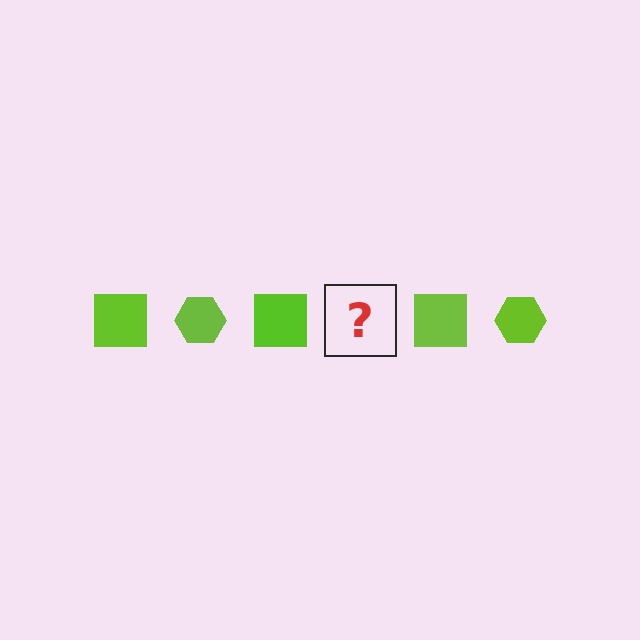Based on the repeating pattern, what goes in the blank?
The blank should be a lime hexagon.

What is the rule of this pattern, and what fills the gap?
The rule is that the pattern cycles through square, hexagon shapes in lime. The gap should be filled with a lime hexagon.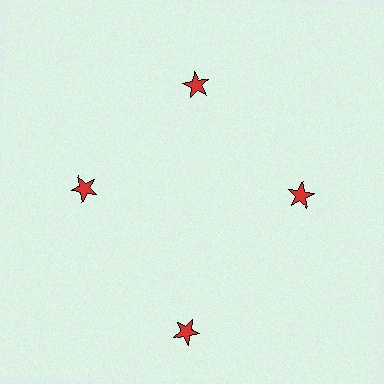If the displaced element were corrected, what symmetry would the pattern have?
It would have 4-fold rotational symmetry — the pattern would map onto itself every 90 degrees.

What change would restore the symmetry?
The symmetry would be restored by moving it inward, back onto the ring so that all 4 stars sit at equal angles and equal distance from the center.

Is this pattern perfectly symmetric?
No. The 4 red stars are arranged in a ring, but one element near the 6 o'clock position is pushed outward from the center, breaking the 4-fold rotational symmetry.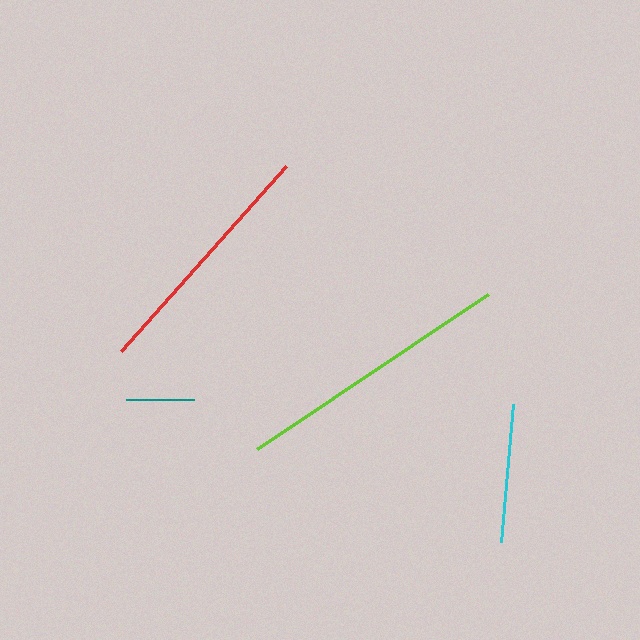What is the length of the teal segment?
The teal segment is approximately 67 pixels long.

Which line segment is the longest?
The lime line is the longest at approximately 278 pixels.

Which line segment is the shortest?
The teal line is the shortest at approximately 67 pixels.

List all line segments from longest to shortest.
From longest to shortest: lime, red, cyan, teal.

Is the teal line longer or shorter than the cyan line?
The cyan line is longer than the teal line.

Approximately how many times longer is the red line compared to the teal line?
The red line is approximately 3.7 times the length of the teal line.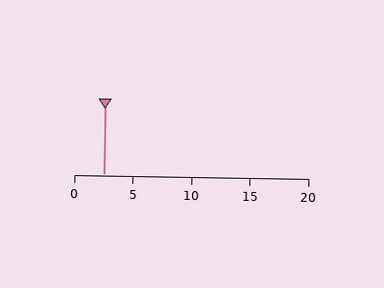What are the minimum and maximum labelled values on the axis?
The axis runs from 0 to 20.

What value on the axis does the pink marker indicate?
The marker indicates approximately 2.5.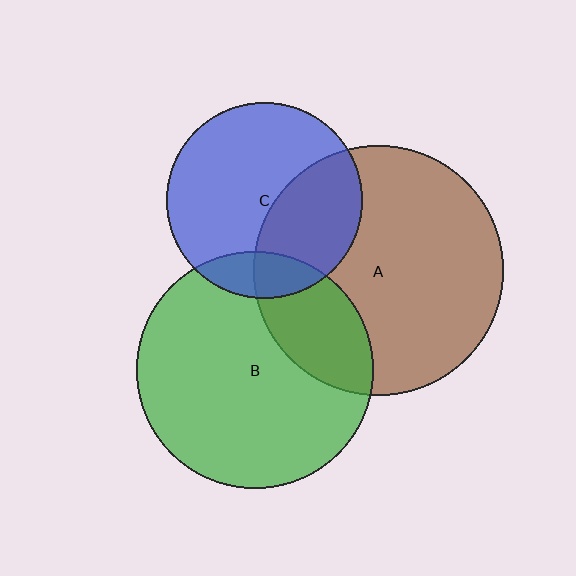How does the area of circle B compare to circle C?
Approximately 1.5 times.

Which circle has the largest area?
Circle A (brown).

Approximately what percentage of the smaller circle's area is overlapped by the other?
Approximately 15%.